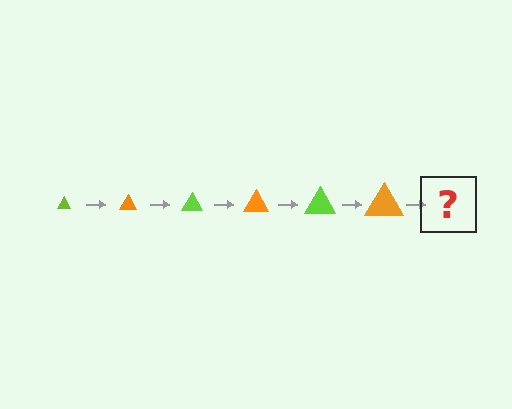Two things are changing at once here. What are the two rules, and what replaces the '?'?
The two rules are that the triangle grows larger each step and the color cycles through lime and orange. The '?' should be a lime triangle, larger than the previous one.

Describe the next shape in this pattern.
It should be a lime triangle, larger than the previous one.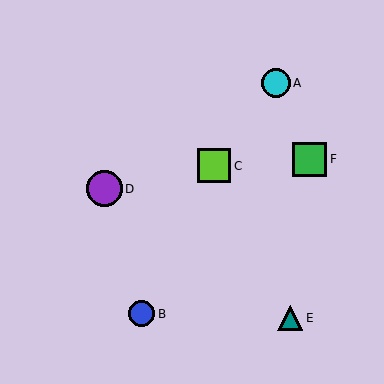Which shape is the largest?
The purple circle (labeled D) is the largest.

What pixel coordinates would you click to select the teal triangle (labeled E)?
Click at (290, 318) to select the teal triangle E.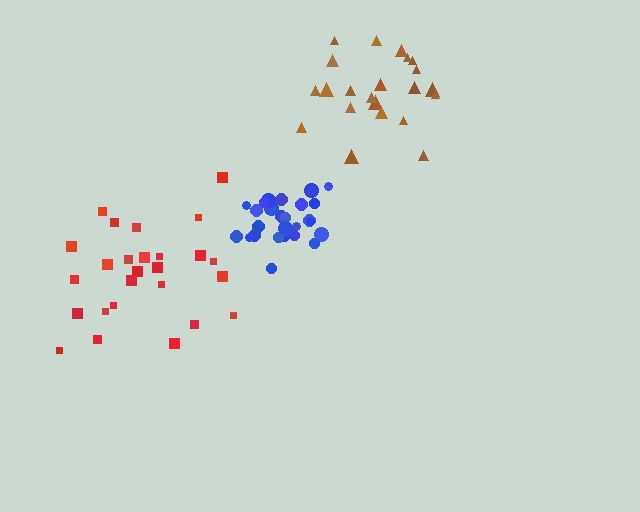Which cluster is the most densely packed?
Blue.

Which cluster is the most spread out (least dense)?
Red.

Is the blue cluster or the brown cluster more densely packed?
Blue.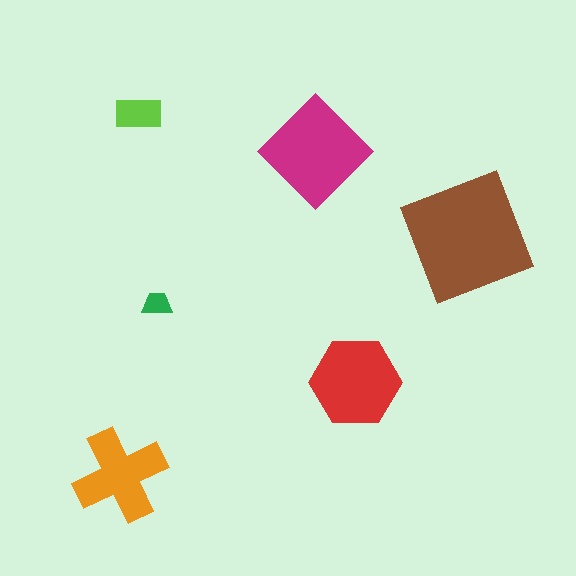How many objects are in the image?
There are 6 objects in the image.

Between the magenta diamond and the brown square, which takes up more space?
The brown square.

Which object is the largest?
The brown square.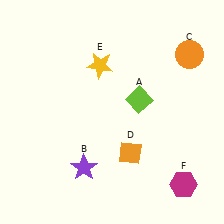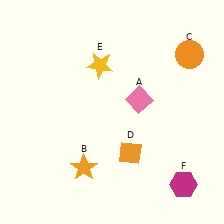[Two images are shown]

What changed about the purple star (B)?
In Image 1, B is purple. In Image 2, it changed to orange.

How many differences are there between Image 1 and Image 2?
There are 2 differences between the two images.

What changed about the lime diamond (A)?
In Image 1, A is lime. In Image 2, it changed to pink.